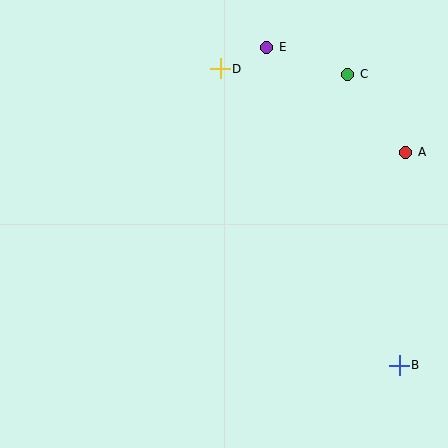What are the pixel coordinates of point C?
Point C is at (348, 74).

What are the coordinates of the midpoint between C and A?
The midpoint between C and A is at (377, 113).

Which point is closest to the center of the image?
Point D at (220, 69) is closest to the center.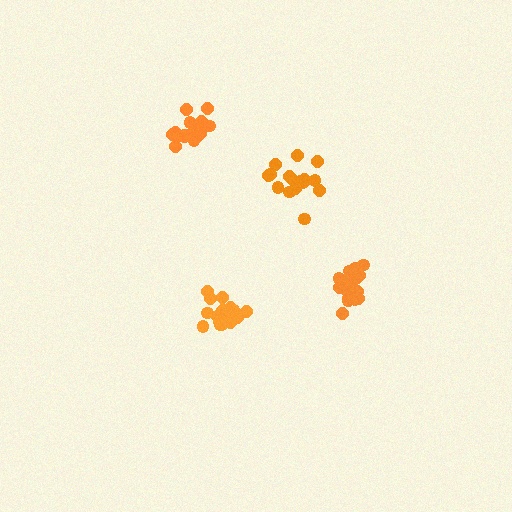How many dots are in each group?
Group 1: 18 dots, Group 2: 17 dots, Group 3: 20 dots, Group 4: 19 dots (74 total).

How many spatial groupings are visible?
There are 4 spatial groupings.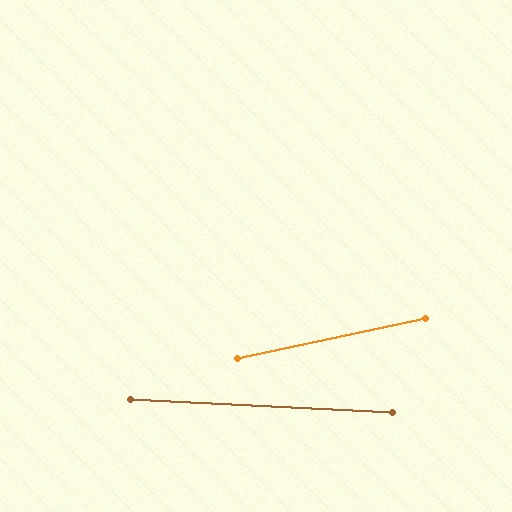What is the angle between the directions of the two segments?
Approximately 15 degrees.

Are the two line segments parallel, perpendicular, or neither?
Neither parallel nor perpendicular — they differ by about 15°.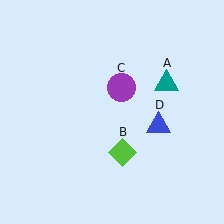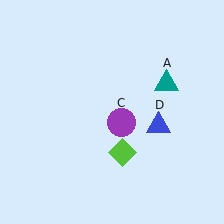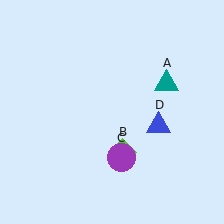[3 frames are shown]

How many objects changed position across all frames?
1 object changed position: purple circle (object C).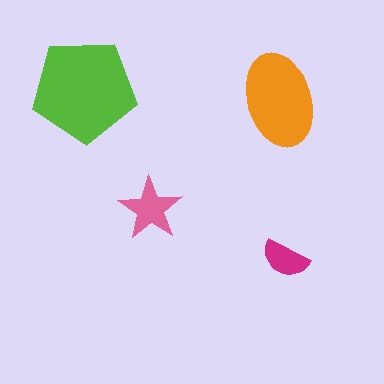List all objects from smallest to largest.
The magenta semicircle, the pink star, the orange ellipse, the lime pentagon.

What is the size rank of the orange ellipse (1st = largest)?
2nd.